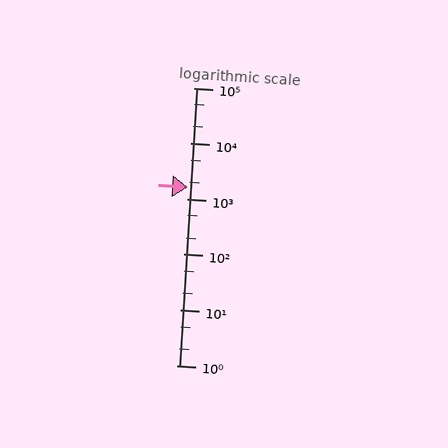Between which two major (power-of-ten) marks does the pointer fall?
The pointer is between 1000 and 10000.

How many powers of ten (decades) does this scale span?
The scale spans 5 decades, from 1 to 100000.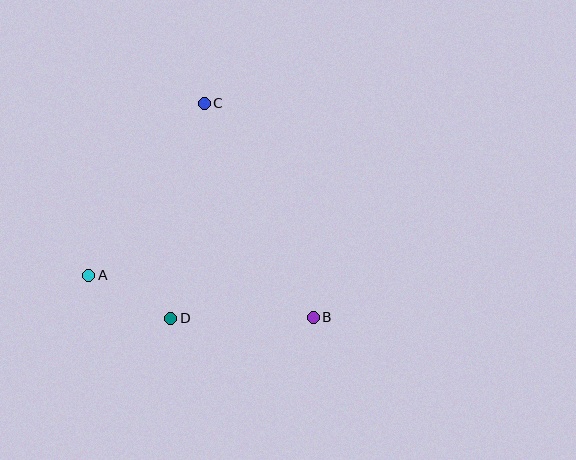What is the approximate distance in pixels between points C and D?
The distance between C and D is approximately 217 pixels.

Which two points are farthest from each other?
Points B and C are farthest from each other.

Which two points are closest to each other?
Points A and D are closest to each other.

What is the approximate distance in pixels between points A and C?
The distance between A and C is approximately 207 pixels.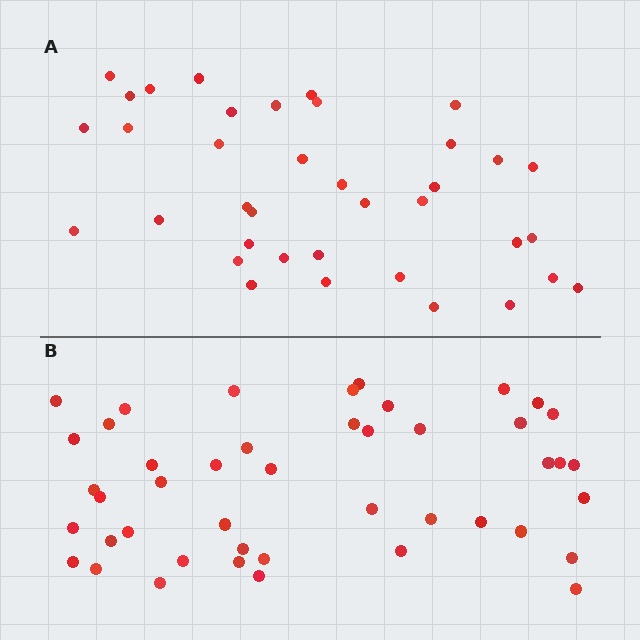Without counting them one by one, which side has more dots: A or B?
Region B (the bottom region) has more dots.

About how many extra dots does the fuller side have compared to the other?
Region B has roughly 8 or so more dots than region A.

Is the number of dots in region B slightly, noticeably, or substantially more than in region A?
Region B has only slightly more — the two regions are fairly close. The ratio is roughly 1.2 to 1.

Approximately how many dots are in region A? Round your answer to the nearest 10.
About 40 dots. (The exact count is 37, which rounds to 40.)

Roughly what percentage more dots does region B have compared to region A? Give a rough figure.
About 20% more.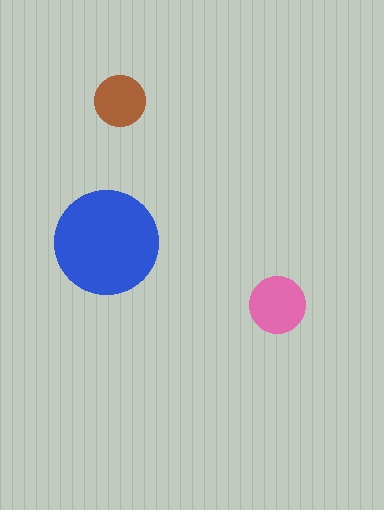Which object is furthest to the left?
The blue circle is leftmost.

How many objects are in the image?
There are 3 objects in the image.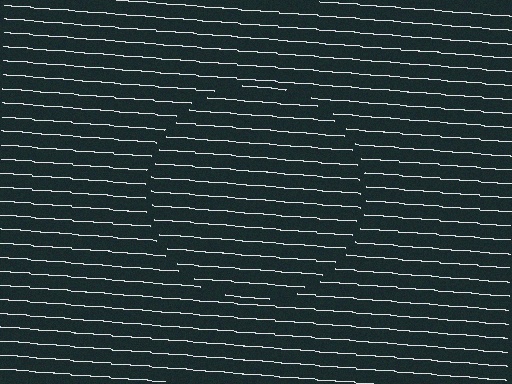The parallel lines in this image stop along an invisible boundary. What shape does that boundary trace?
An illusory circle. The interior of the shape contains the same grating, shifted by half a period — the contour is defined by the phase discontinuity where line-ends from the inner and outer gratings abut.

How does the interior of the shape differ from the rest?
The interior of the shape contains the same grating, shifted by half a period — the contour is defined by the phase discontinuity where line-ends from the inner and outer gratings abut.